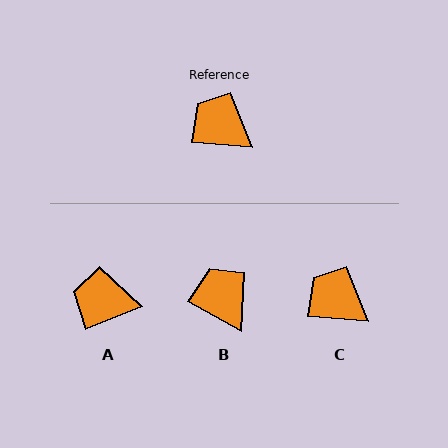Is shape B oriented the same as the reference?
No, it is off by about 24 degrees.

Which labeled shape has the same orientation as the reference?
C.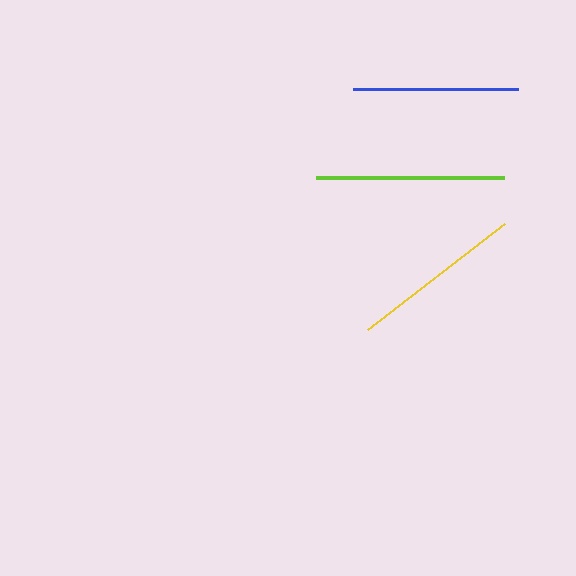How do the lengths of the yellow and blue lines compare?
The yellow and blue lines are approximately the same length.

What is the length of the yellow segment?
The yellow segment is approximately 173 pixels long.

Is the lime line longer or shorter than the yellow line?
The lime line is longer than the yellow line.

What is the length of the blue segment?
The blue segment is approximately 165 pixels long.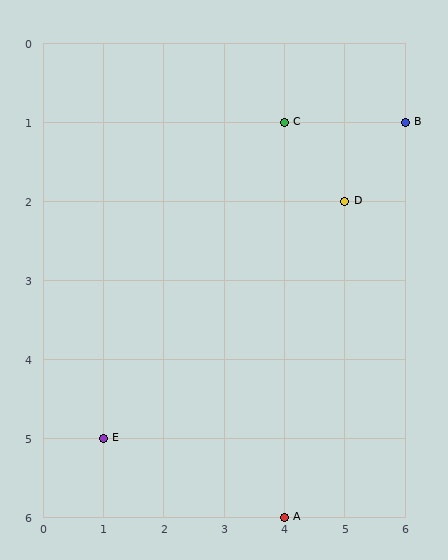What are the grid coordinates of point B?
Point B is at grid coordinates (6, 1).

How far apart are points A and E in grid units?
Points A and E are 3 columns and 1 row apart (about 3.2 grid units diagonally).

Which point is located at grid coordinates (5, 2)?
Point D is at (5, 2).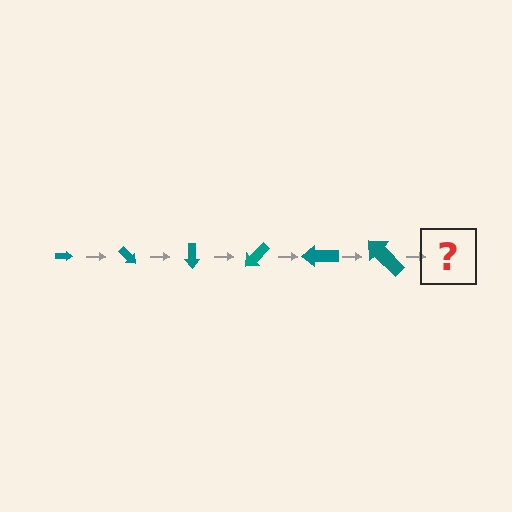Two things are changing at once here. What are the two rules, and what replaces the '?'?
The two rules are that the arrow grows larger each step and it rotates 45 degrees each step. The '?' should be an arrow, larger than the previous one and rotated 270 degrees from the start.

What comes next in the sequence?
The next element should be an arrow, larger than the previous one and rotated 270 degrees from the start.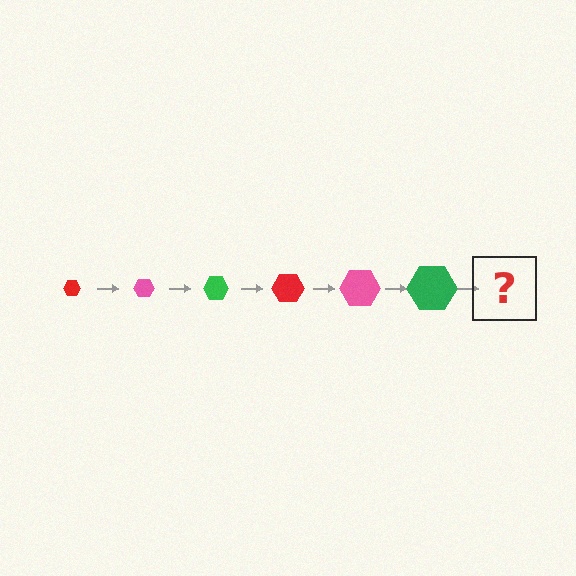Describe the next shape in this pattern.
It should be a red hexagon, larger than the previous one.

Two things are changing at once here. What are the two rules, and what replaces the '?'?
The two rules are that the hexagon grows larger each step and the color cycles through red, pink, and green. The '?' should be a red hexagon, larger than the previous one.